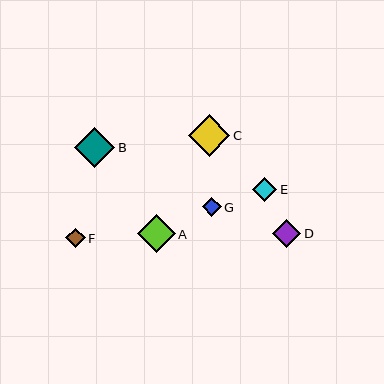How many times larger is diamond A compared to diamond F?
Diamond A is approximately 2.0 times the size of diamond F.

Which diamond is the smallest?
Diamond G is the smallest with a size of approximately 19 pixels.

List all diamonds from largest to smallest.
From largest to smallest: C, B, A, D, E, F, G.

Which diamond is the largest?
Diamond C is the largest with a size of approximately 42 pixels.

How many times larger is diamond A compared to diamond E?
Diamond A is approximately 1.6 times the size of diamond E.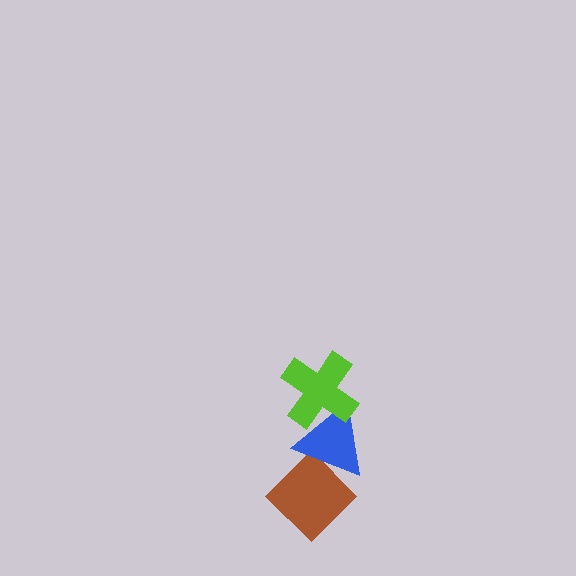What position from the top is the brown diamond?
The brown diamond is 3rd from the top.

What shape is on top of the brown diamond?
The blue triangle is on top of the brown diamond.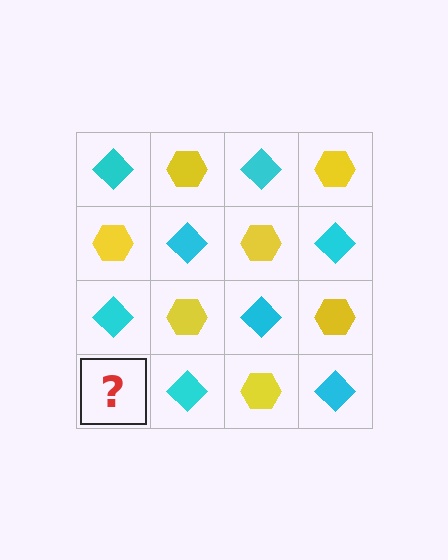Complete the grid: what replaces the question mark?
The question mark should be replaced with a yellow hexagon.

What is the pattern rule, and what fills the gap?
The rule is that it alternates cyan diamond and yellow hexagon in a checkerboard pattern. The gap should be filled with a yellow hexagon.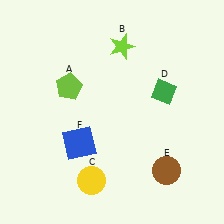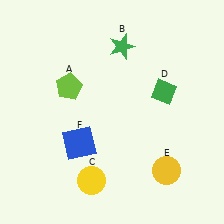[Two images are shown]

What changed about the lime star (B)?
In Image 1, B is lime. In Image 2, it changed to green.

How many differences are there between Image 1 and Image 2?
There are 2 differences between the two images.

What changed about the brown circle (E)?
In Image 1, E is brown. In Image 2, it changed to yellow.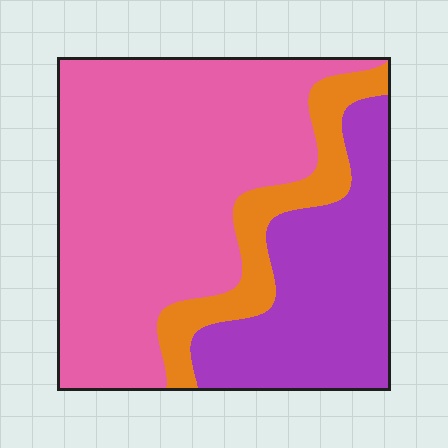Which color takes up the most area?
Pink, at roughly 55%.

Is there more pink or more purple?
Pink.